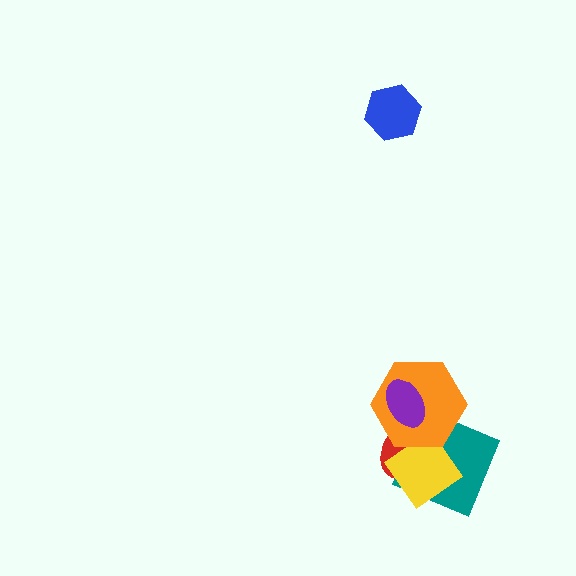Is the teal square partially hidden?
Yes, it is partially covered by another shape.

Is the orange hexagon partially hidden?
Yes, it is partially covered by another shape.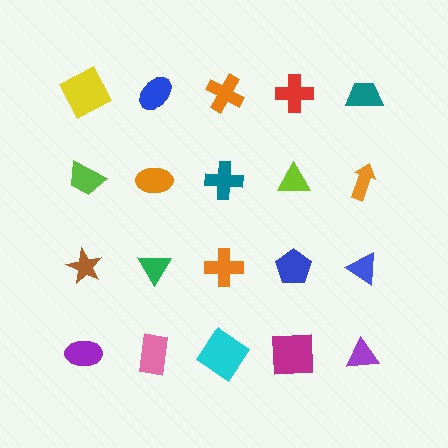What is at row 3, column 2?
A green triangle.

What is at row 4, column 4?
A magenta square.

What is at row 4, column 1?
A purple ellipse.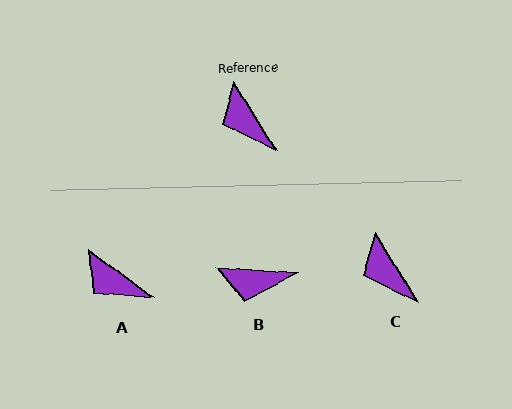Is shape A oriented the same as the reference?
No, it is off by about 22 degrees.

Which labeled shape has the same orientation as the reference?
C.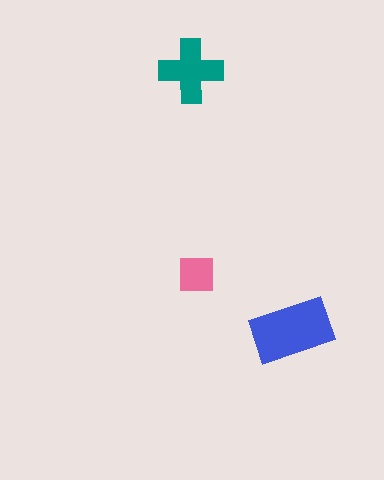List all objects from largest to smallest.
The blue rectangle, the teal cross, the pink square.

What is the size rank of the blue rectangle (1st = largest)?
1st.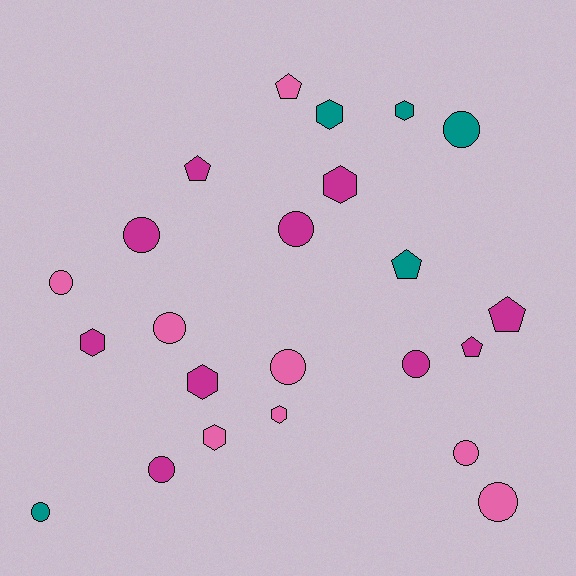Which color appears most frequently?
Magenta, with 10 objects.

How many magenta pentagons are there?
There are 3 magenta pentagons.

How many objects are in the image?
There are 23 objects.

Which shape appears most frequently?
Circle, with 11 objects.